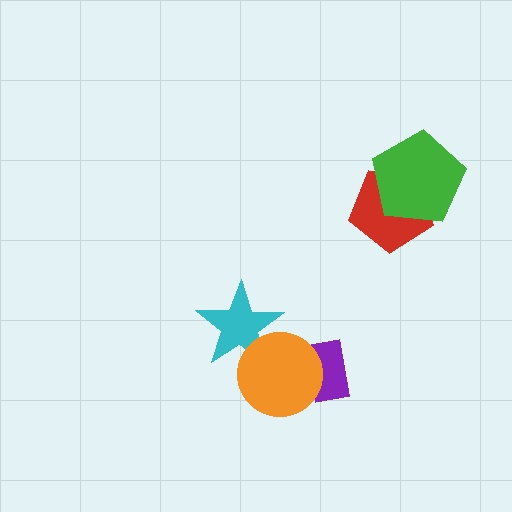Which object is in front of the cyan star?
The orange circle is in front of the cyan star.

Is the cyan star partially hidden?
Yes, it is partially covered by another shape.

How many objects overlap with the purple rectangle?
1 object overlaps with the purple rectangle.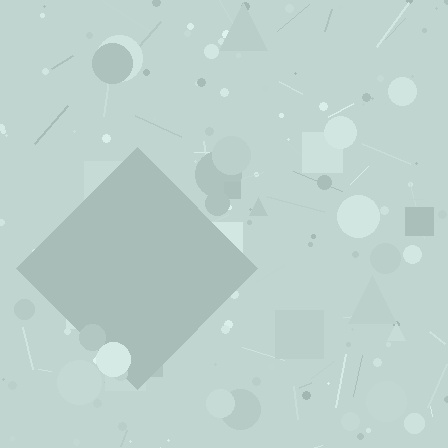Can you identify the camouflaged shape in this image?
The camouflaged shape is a diamond.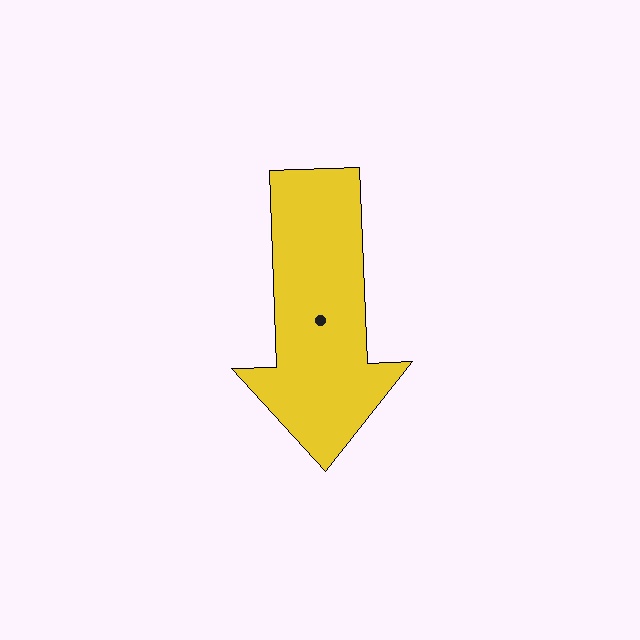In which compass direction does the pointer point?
South.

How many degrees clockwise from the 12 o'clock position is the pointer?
Approximately 178 degrees.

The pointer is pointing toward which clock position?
Roughly 6 o'clock.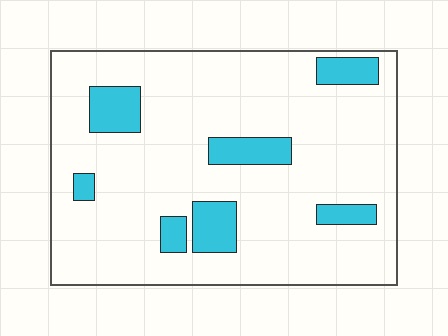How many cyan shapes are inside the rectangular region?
7.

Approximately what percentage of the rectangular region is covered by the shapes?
Approximately 15%.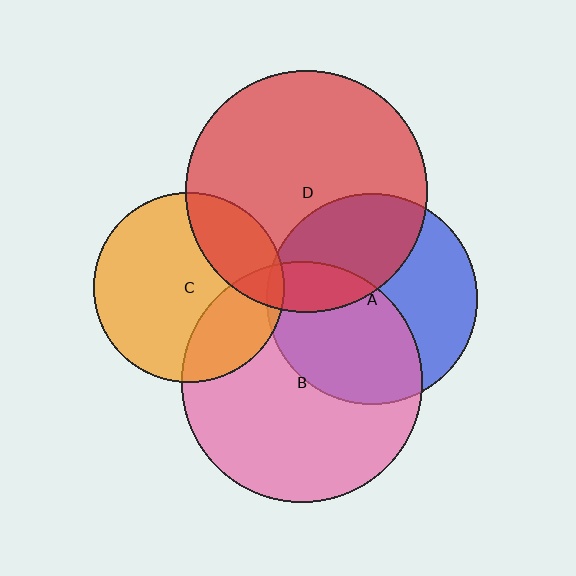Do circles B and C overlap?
Yes.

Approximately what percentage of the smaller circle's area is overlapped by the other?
Approximately 25%.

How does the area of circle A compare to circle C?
Approximately 1.2 times.